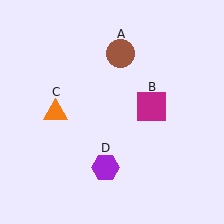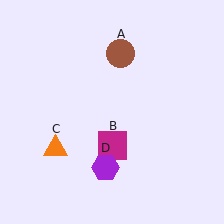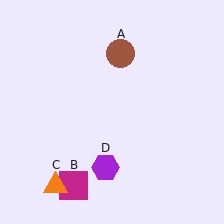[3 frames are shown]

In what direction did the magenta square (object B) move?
The magenta square (object B) moved down and to the left.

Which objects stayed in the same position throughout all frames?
Brown circle (object A) and purple hexagon (object D) remained stationary.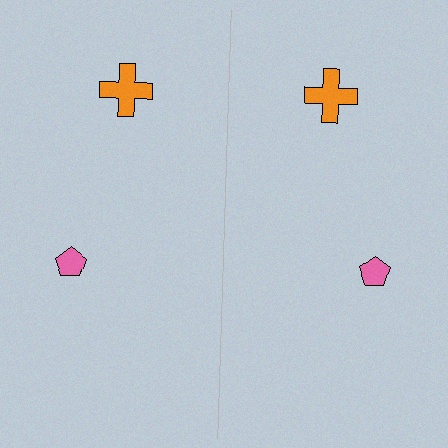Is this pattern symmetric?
Yes, this pattern has bilateral (reflection) symmetry.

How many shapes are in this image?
There are 4 shapes in this image.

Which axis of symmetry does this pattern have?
The pattern has a vertical axis of symmetry running through the center of the image.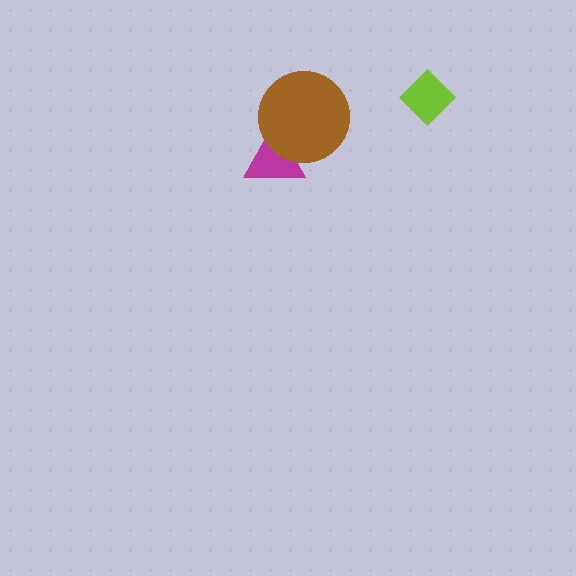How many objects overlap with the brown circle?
1 object overlaps with the brown circle.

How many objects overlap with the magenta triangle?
1 object overlaps with the magenta triangle.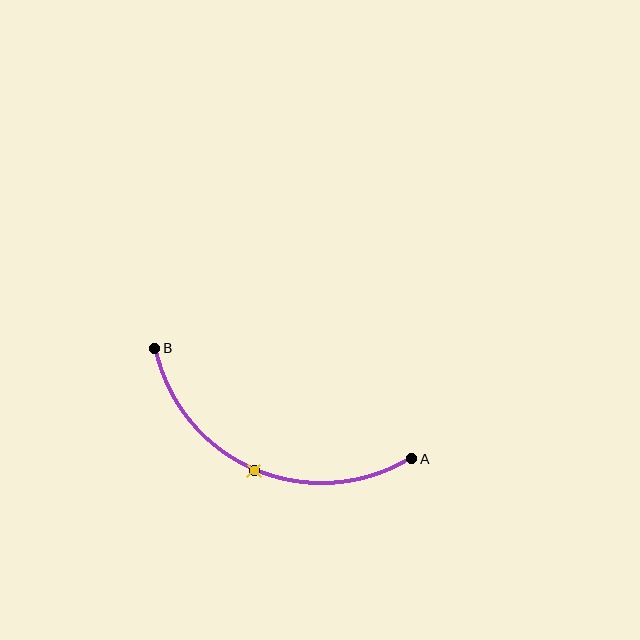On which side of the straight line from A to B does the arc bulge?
The arc bulges below the straight line connecting A and B.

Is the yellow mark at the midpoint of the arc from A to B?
Yes. The yellow mark lies on the arc at equal arc-length from both A and B — it is the arc midpoint.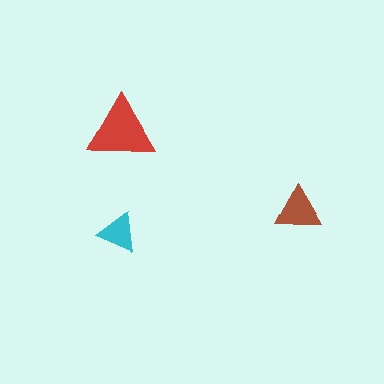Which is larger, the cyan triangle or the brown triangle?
The brown one.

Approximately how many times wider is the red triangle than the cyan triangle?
About 1.5 times wider.